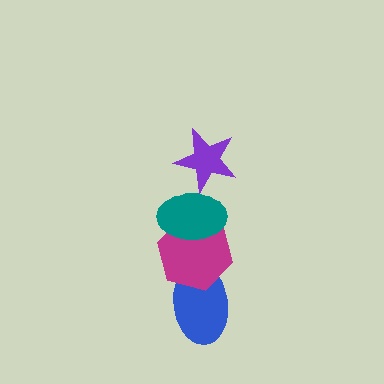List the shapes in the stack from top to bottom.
From top to bottom: the purple star, the teal ellipse, the magenta hexagon, the blue ellipse.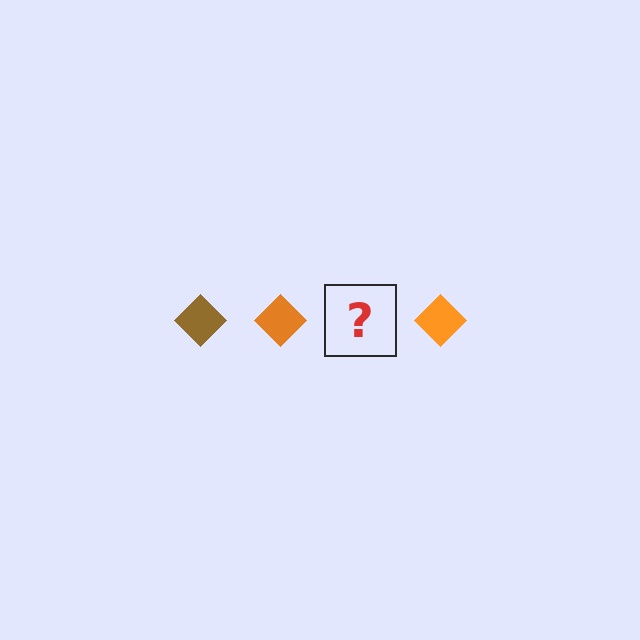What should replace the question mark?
The question mark should be replaced with a brown diamond.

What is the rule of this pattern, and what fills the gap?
The rule is that the pattern cycles through brown, orange diamonds. The gap should be filled with a brown diamond.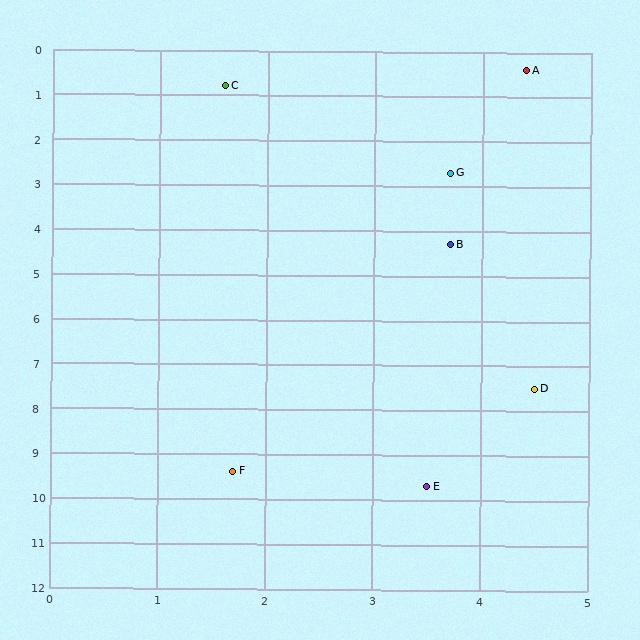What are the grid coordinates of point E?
Point E is at approximately (3.5, 9.7).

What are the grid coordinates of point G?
Point G is at approximately (3.7, 2.7).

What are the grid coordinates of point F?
Point F is at approximately (1.7, 9.4).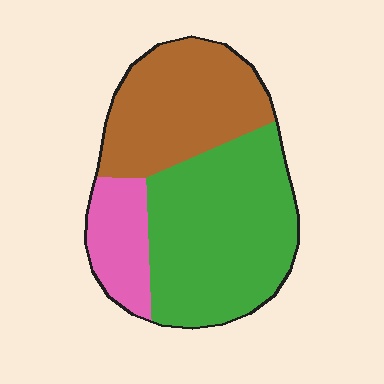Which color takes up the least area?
Pink, at roughly 15%.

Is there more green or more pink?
Green.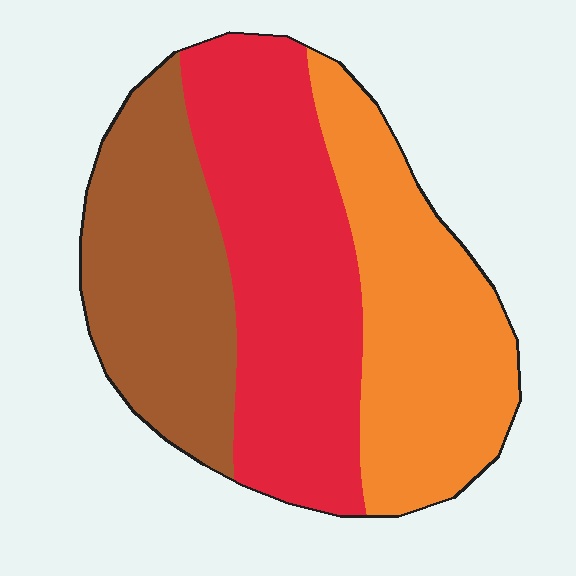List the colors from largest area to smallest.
From largest to smallest: red, orange, brown.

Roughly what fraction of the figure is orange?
Orange takes up between a sixth and a third of the figure.